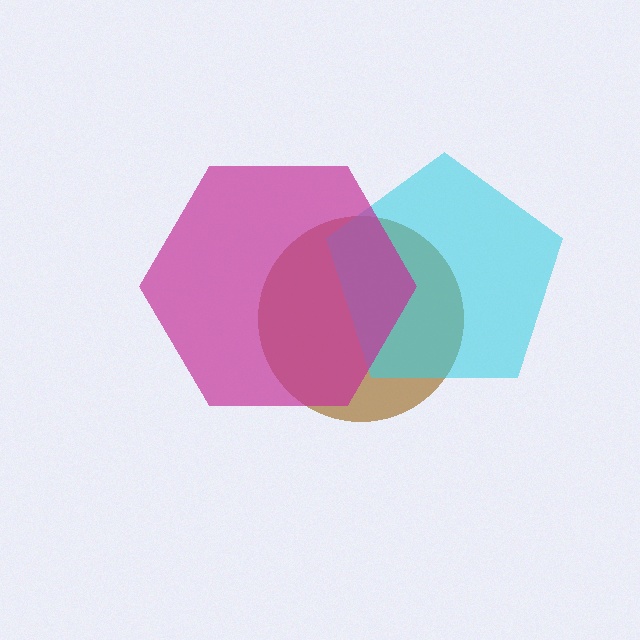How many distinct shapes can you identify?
There are 3 distinct shapes: a brown circle, a cyan pentagon, a magenta hexagon.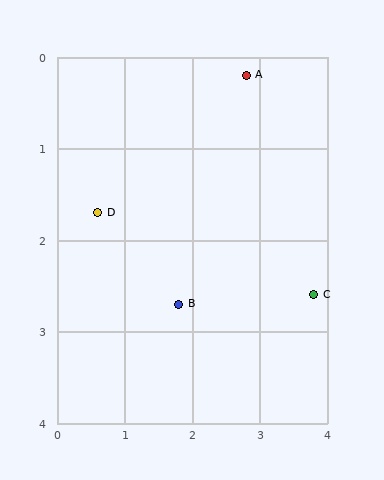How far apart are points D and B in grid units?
Points D and B are about 1.6 grid units apart.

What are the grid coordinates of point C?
Point C is at approximately (3.8, 2.6).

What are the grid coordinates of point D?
Point D is at approximately (0.6, 1.7).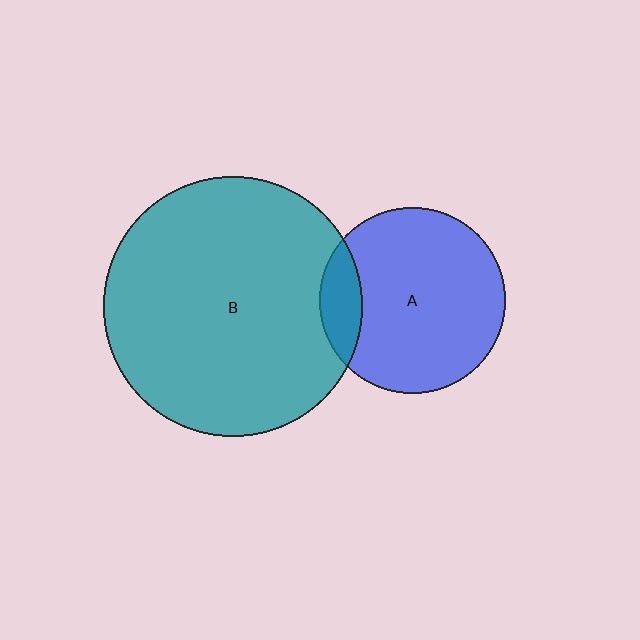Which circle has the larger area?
Circle B (teal).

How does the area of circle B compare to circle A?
Approximately 2.0 times.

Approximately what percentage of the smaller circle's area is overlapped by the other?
Approximately 15%.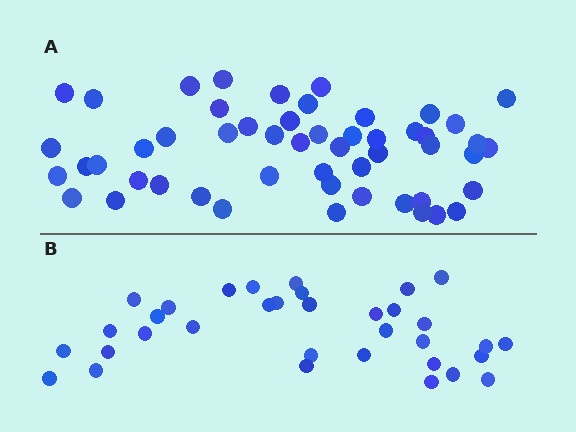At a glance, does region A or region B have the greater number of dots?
Region A (the top region) has more dots.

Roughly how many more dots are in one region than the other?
Region A has approximately 20 more dots than region B.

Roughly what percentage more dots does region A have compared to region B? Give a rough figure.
About 55% more.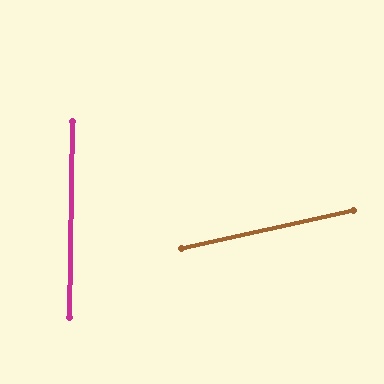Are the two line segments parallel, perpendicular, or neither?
Neither parallel nor perpendicular — they differ by about 76°.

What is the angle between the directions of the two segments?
Approximately 76 degrees.